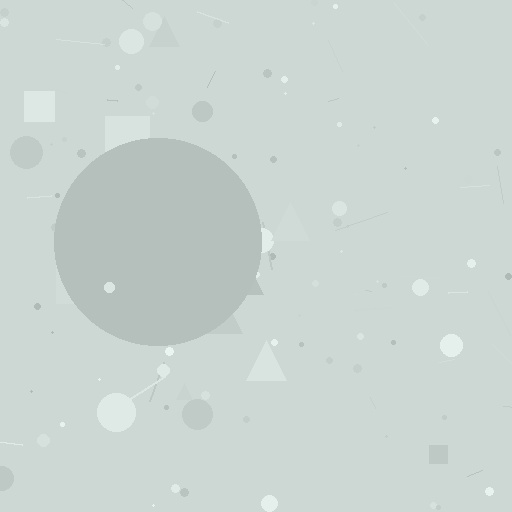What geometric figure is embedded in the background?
A circle is embedded in the background.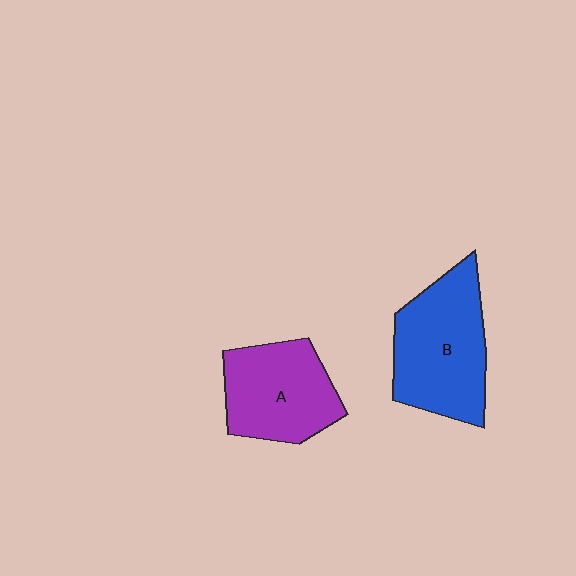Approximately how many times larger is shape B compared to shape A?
Approximately 1.2 times.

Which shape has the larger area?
Shape B (blue).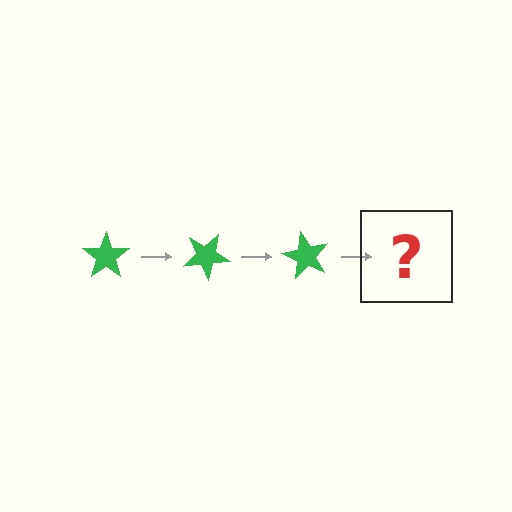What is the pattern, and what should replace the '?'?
The pattern is that the star rotates 30 degrees each step. The '?' should be a green star rotated 90 degrees.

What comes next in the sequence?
The next element should be a green star rotated 90 degrees.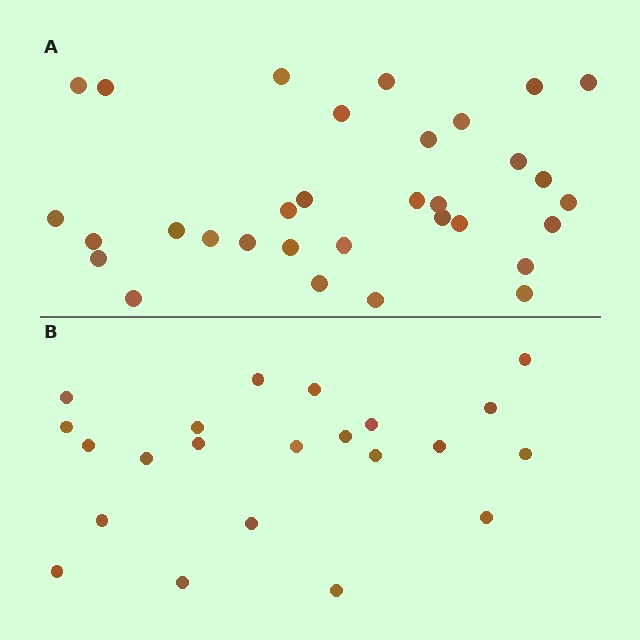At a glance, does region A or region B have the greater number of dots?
Region A (the top region) has more dots.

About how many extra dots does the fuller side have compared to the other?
Region A has roughly 10 or so more dots than region B.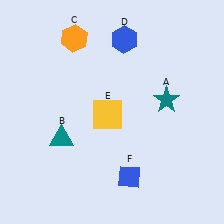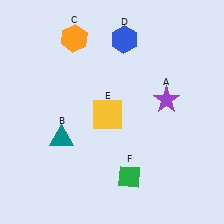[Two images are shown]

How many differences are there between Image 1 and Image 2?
There are 2 differences between the two images.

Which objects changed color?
A changed from teal to purple. F changed from blue to green.